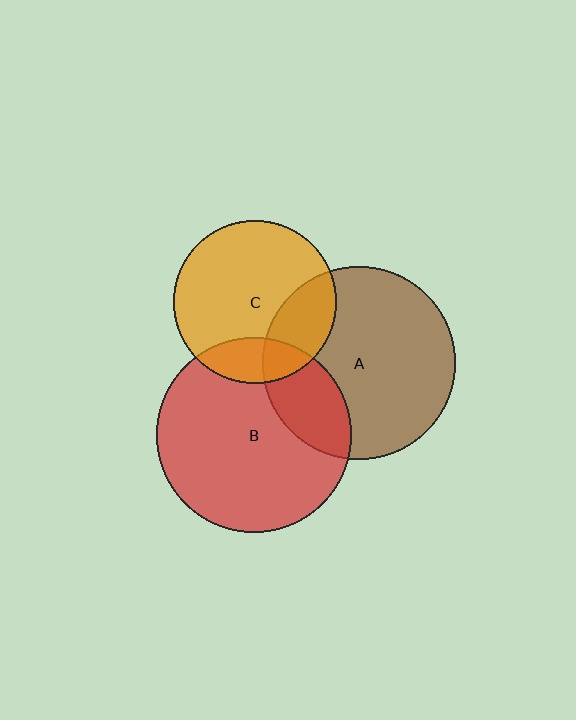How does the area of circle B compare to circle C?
Approximately 1.4 times.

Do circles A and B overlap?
Yes.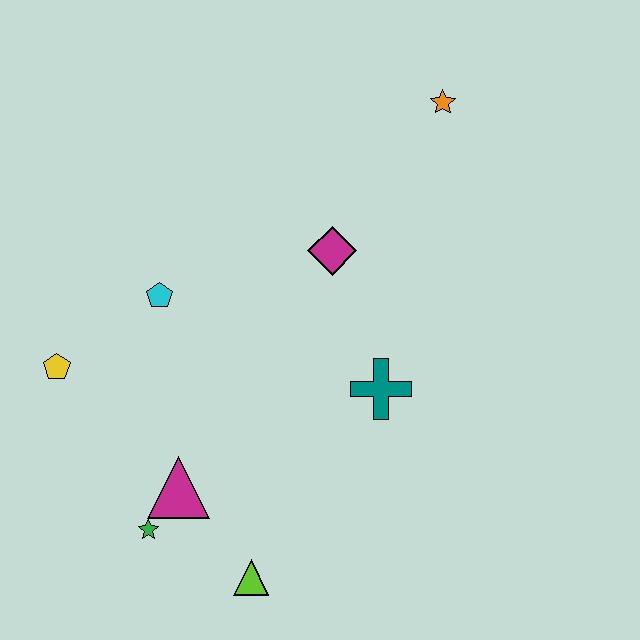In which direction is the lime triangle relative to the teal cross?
The lime triangle is below the teal cross.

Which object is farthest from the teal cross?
The yellow pentagon is farthest from the teal cross.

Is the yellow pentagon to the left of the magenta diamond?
Yes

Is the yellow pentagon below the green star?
No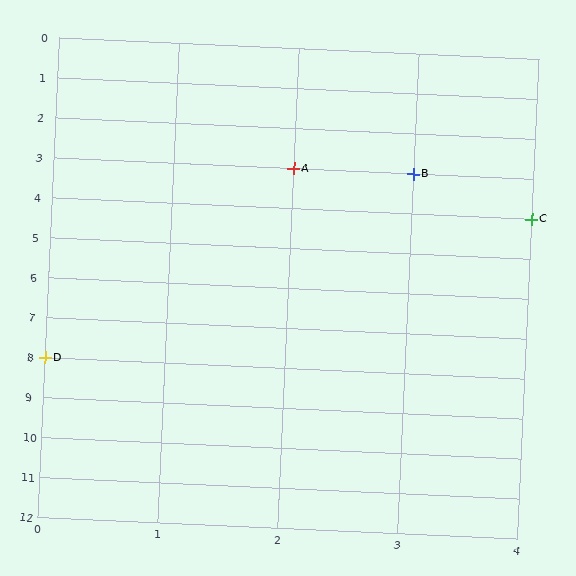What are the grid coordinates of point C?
Point C is at grid coordinates (4, 4).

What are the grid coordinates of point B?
Point B is at grid coordinates (3, 3).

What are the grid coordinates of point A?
Point A is at grid coordinates (2, 3).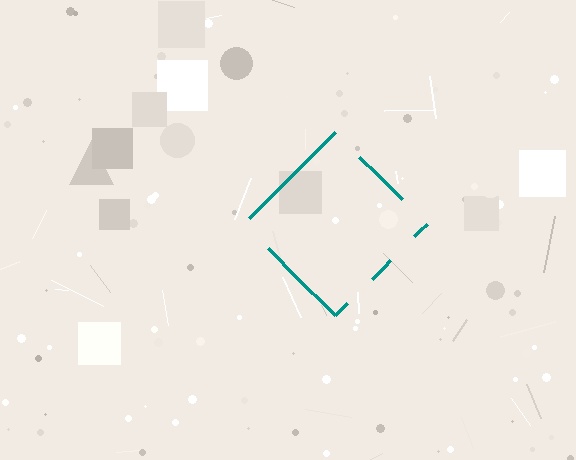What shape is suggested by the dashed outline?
The dashed outline suggests a diamond.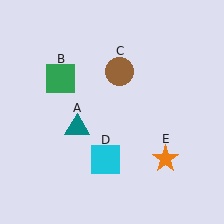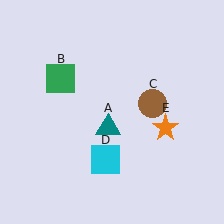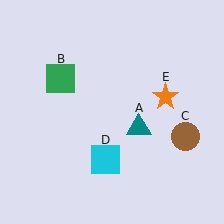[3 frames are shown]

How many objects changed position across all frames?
3 objects changed position: teal triangle (object A), brown circle (object C), orange star (object E).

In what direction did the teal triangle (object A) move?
The teal triangle (object A) moved right.